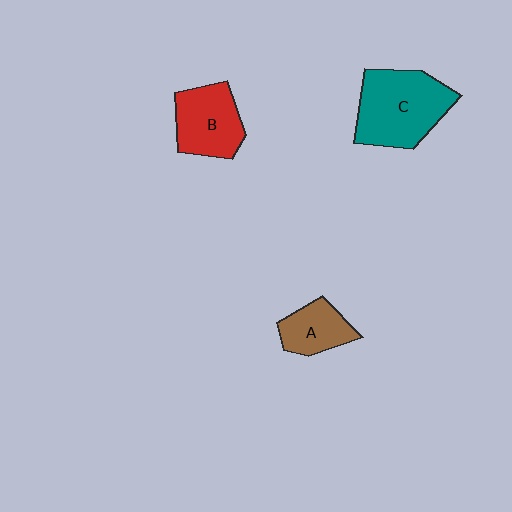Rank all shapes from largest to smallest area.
From largest to smallest: C (teal), B (red), A (brown).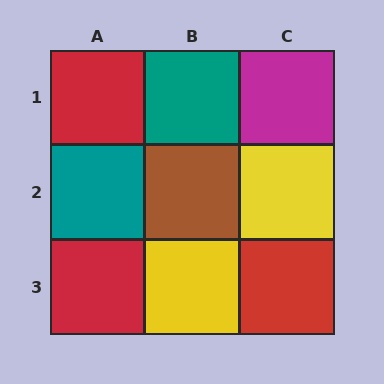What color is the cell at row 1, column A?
Red.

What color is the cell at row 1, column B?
Teal.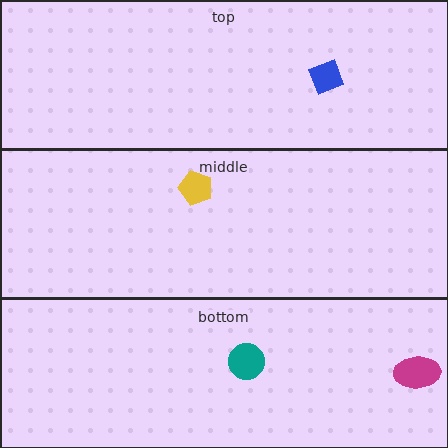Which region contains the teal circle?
The bottom region.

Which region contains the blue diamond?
The top region.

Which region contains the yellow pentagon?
The middle region.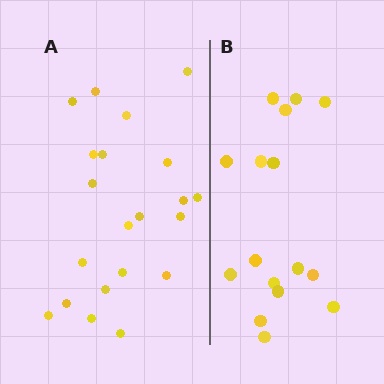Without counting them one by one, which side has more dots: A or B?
Region A (the left region) has more dots.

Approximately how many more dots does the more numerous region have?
Region A has about 5 more dots than region B.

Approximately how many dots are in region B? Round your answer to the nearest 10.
About 20 dots. (The exact count is 16, which rounds to 20.)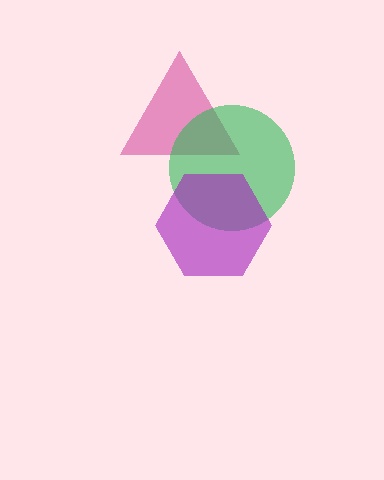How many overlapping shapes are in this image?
There are 3 overlapping shapes in the image.